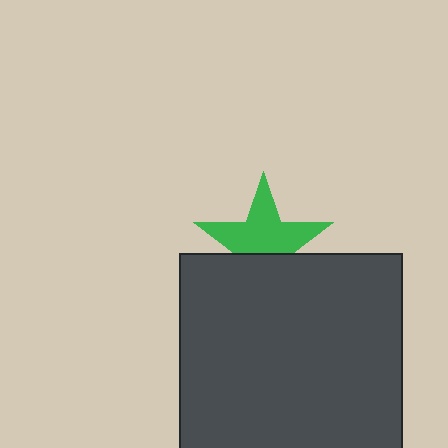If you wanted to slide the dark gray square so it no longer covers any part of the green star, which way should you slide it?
Slide it down — that is the most direct way to separate the two shapes.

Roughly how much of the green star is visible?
About half of it is visible (roughly 63%).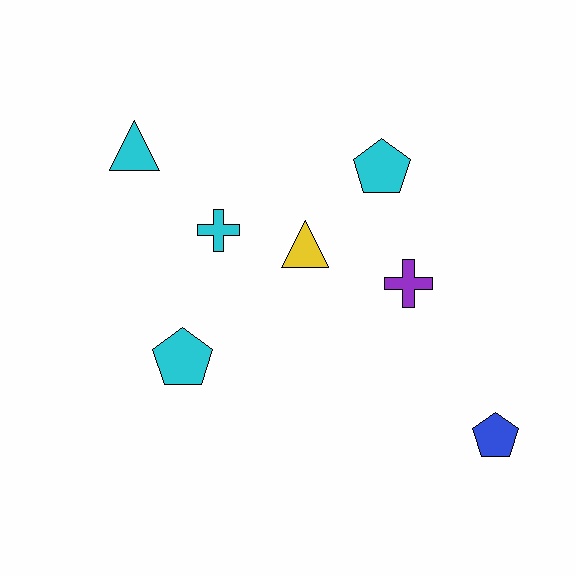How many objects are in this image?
There are 7 objects.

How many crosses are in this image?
There are 2 crosses.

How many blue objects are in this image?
There is 1 blue object.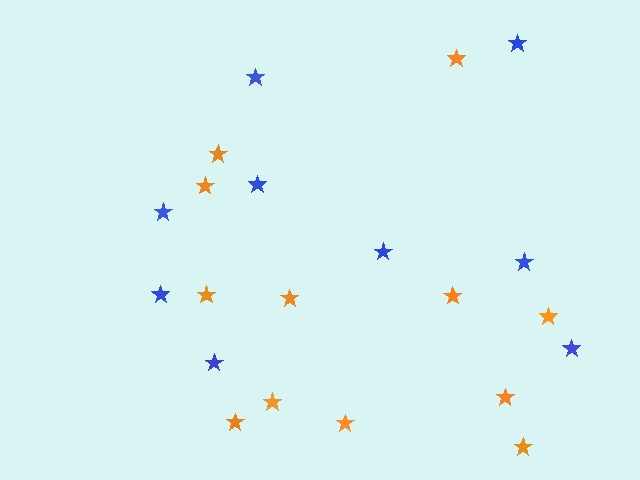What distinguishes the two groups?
There are 2 groups: one group of blue stars (9) and one group of orange stars (12).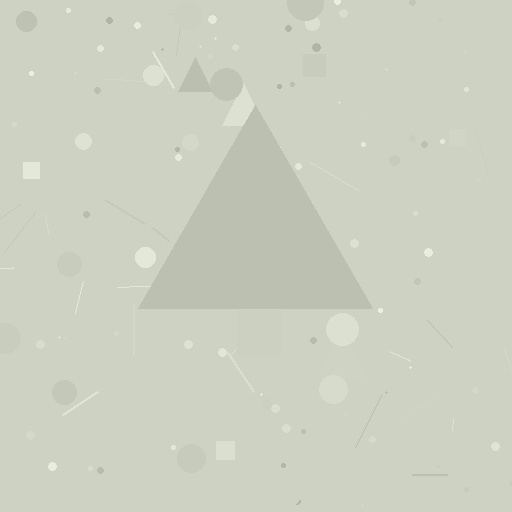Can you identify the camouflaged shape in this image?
The camouflaged shape is a triangle.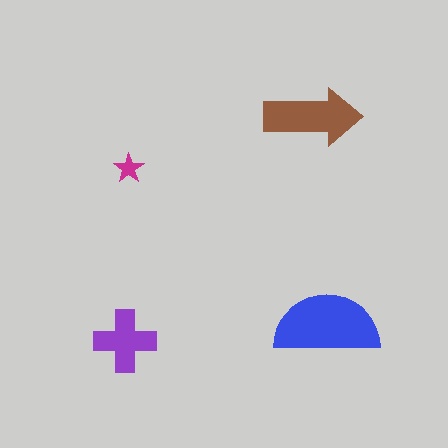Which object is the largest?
The blue semicircle.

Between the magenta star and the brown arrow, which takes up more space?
The brown arrow.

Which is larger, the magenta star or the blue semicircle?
The blue semicircle.